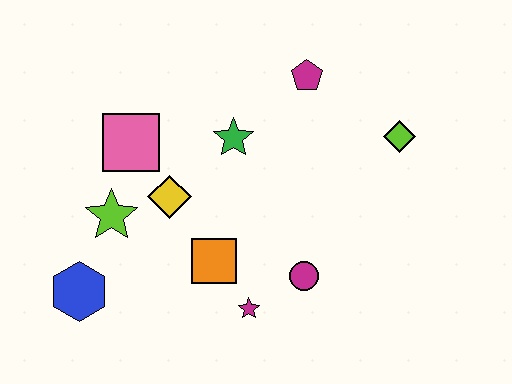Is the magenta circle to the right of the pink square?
Yes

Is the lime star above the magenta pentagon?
No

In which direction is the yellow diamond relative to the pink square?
The yellow diamond is below the pink square.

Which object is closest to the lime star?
The yellow diamond is closest to the lime star.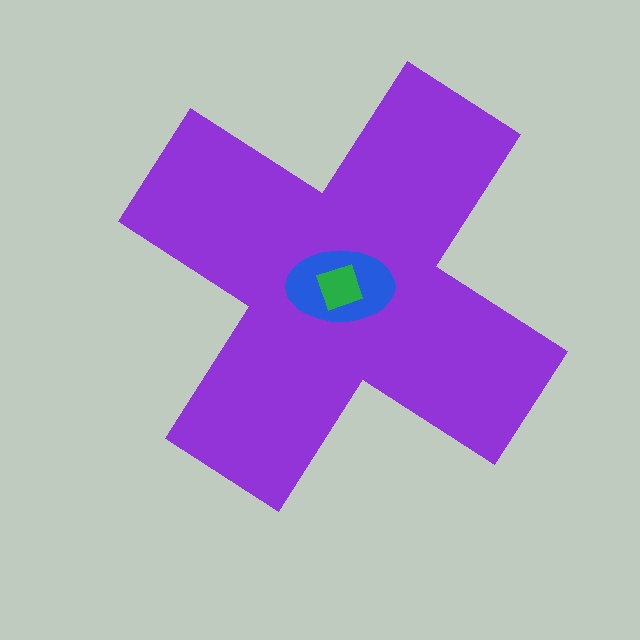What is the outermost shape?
The purple cross.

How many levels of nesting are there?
3.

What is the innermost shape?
The green diamond.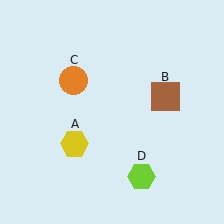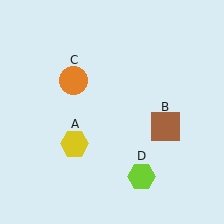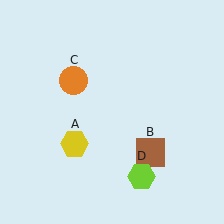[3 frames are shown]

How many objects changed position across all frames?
1 object changed position: brown square (object B).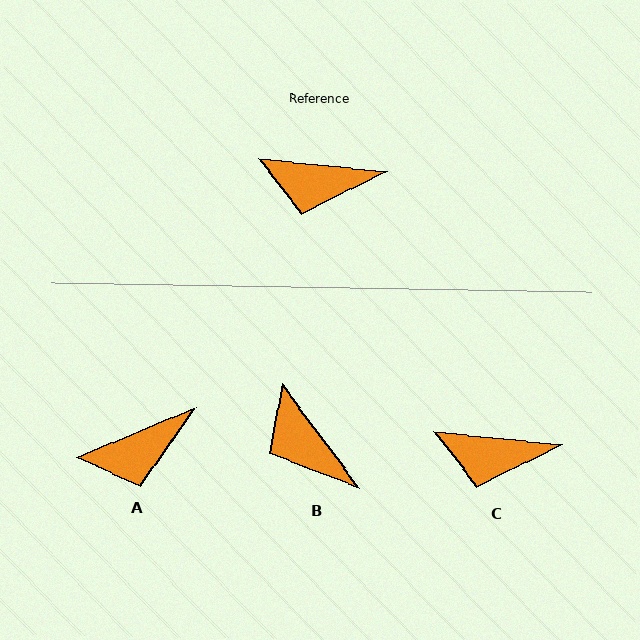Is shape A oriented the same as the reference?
No, it is off by about 28 degrees.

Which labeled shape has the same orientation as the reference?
C.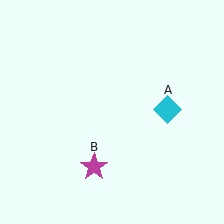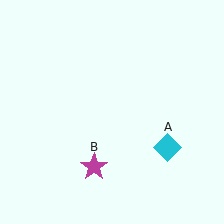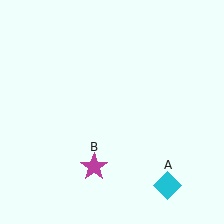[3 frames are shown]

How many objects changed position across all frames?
1 object changed position: cyan diamond (object A).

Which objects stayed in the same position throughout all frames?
Magenta star (object B) remained stationary.